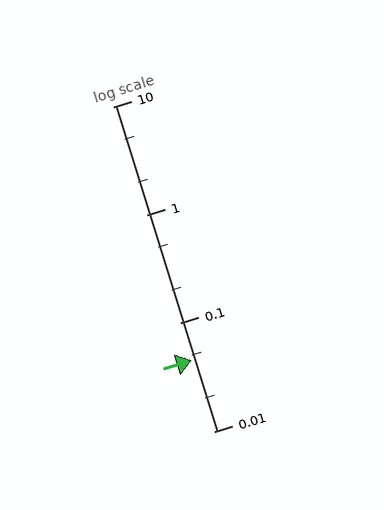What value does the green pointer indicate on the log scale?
The pointer indicates approximately 0.045.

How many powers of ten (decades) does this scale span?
The scale spans 3 decades, from 0.01 to 10.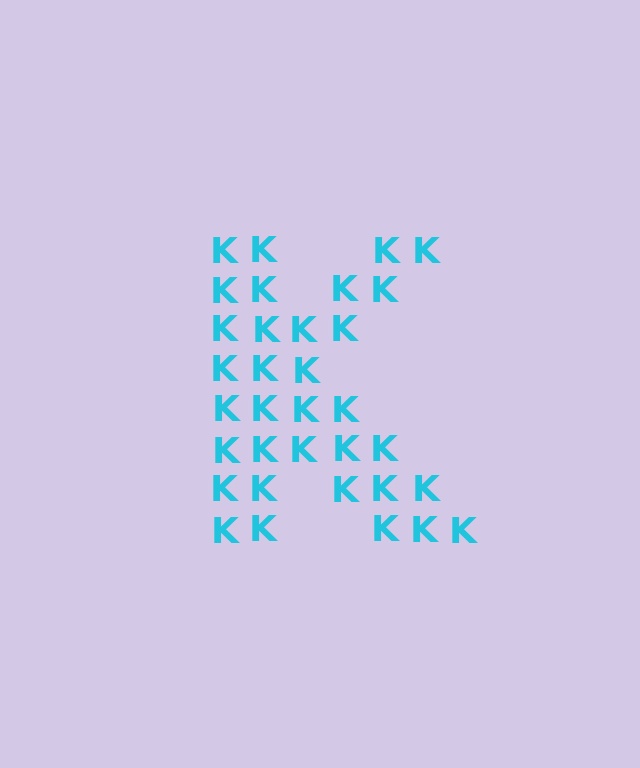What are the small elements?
The small elements are letter K's.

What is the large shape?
The large shape is the letter K.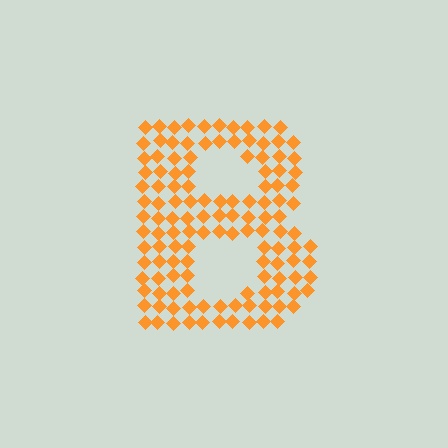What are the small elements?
The small elements are diamonds.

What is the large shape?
The large shape is the letter B.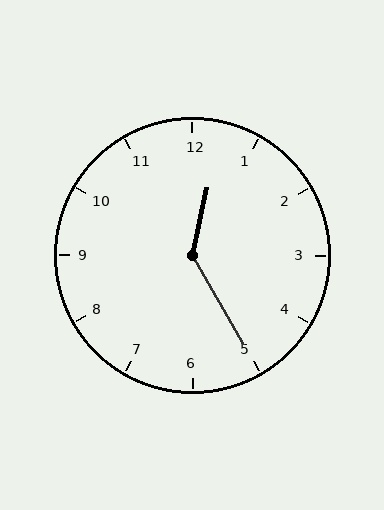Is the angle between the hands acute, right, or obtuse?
It is obtuse.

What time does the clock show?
12:25.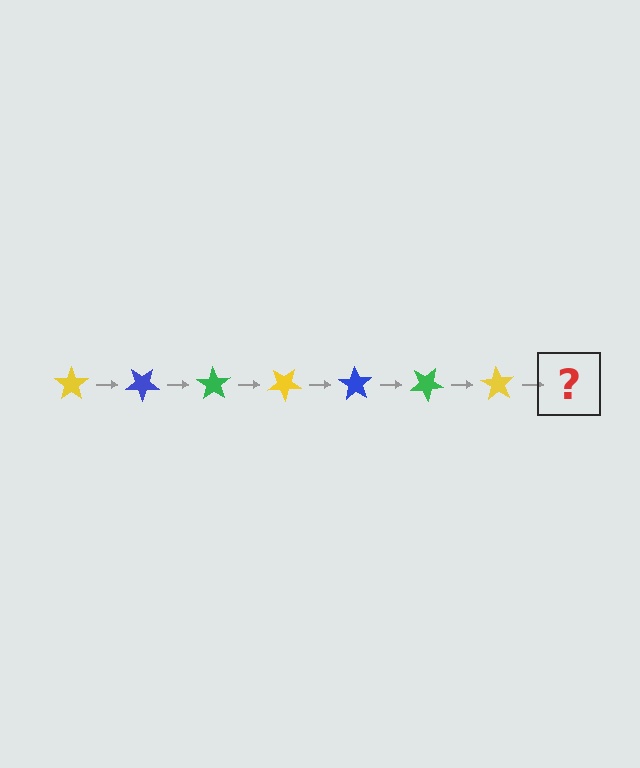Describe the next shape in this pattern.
It should be a blue star, rotated 245 degrees from the start.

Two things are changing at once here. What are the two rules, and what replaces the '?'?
The two rules are that it rotates 35 degrees each step and the color cycles through yellow, blue, and green. The '?' should be a blue star, rotated 245 degrees from the start.